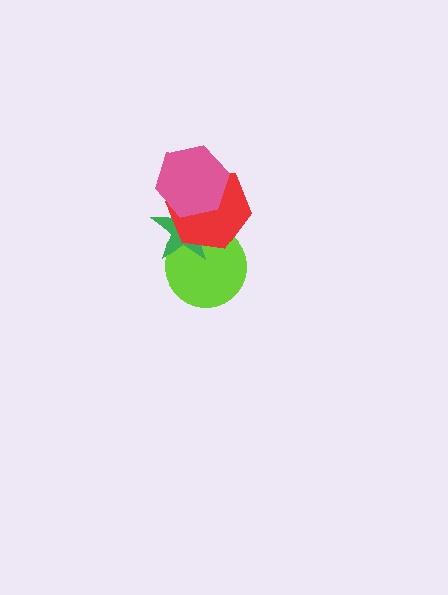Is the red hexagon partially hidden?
Yes, it is partially covered by another shape.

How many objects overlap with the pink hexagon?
2 objects overlap with the pink hexagon.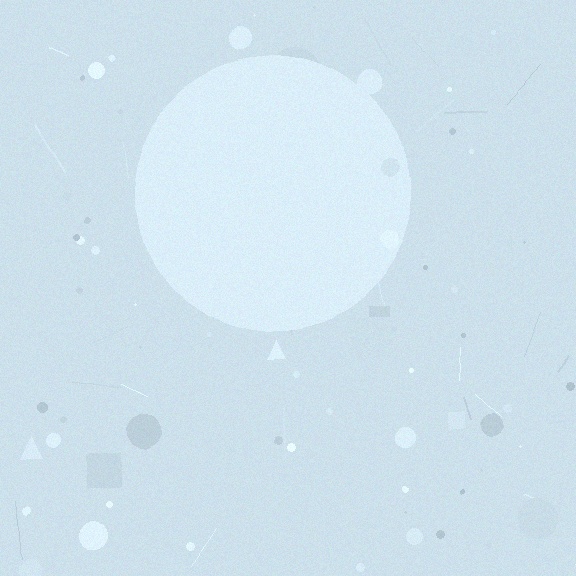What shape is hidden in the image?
A circle is hidden in the image.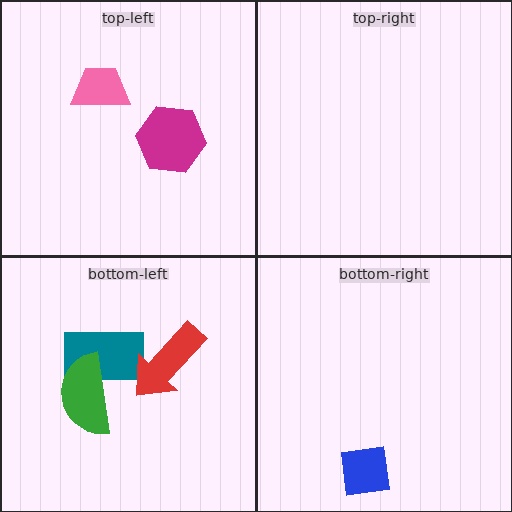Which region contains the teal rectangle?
The bottom-left region.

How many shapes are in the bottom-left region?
3.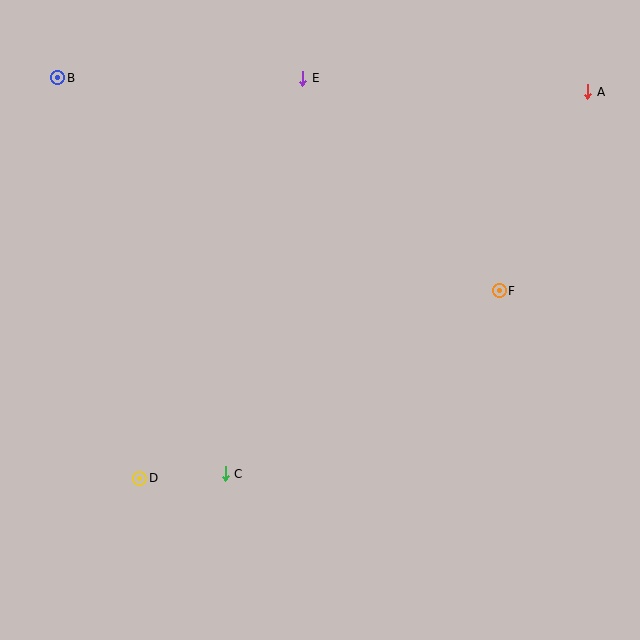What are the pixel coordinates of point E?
Point E is at (303, 78).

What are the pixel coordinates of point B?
Point B is at (58, 78).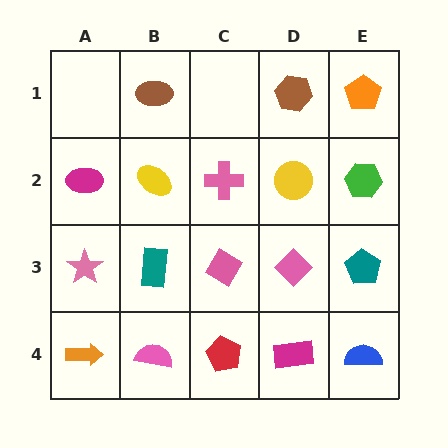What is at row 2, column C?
A pink cross.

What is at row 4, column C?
A red pentagon.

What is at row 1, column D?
A brown hexagon.